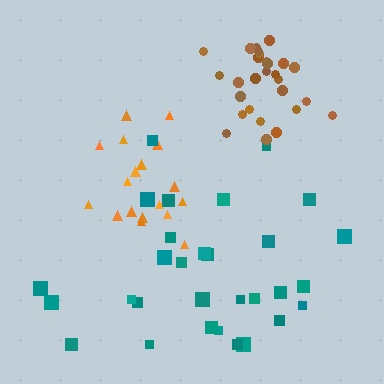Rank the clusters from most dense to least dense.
brown, orange, teal.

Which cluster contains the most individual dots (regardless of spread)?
Teal (31).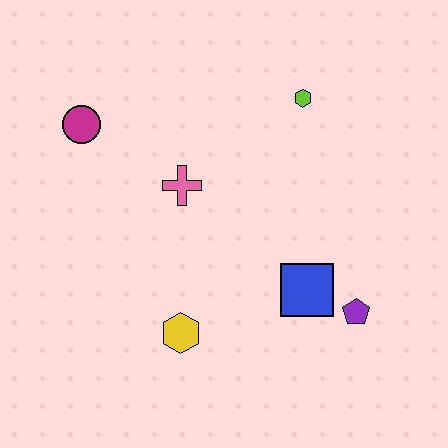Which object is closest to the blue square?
The purple pentagon is closest to the blue square.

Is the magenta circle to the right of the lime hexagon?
No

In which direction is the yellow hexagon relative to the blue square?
The yellow hexagon is to the left of the blue square.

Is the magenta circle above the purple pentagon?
Yes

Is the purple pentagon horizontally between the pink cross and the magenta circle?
No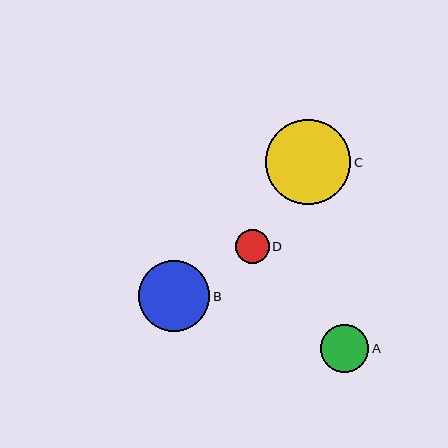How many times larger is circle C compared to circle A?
Circle C is approximately 1.8 times the size of circle A.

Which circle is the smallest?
Circle D is the smallest with a size of approximately 34 pixels.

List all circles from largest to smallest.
From largest to smallest: C, B, A, D.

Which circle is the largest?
Circle C is the largest with a size of approximately 85 pixels.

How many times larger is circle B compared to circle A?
Circle B is approximately 1.5 times the size of circle A.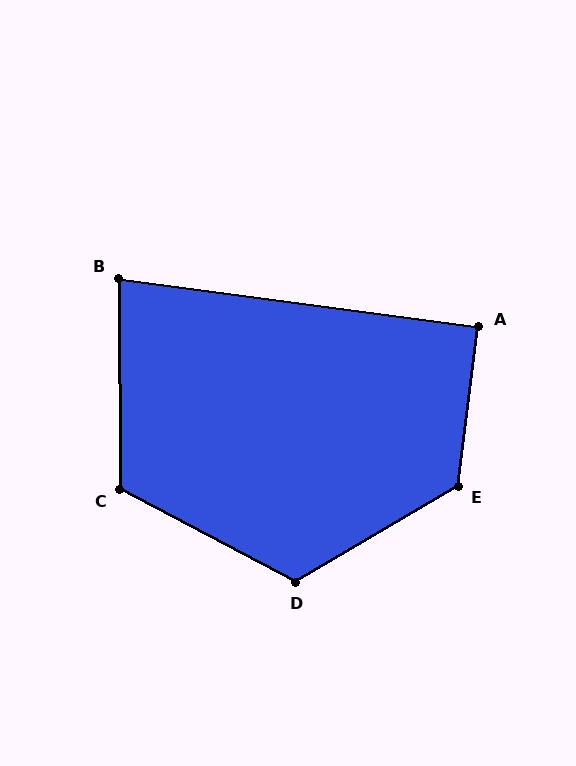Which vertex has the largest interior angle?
E, at approximately 128 degrees.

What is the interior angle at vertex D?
Approximately 122 degrees (obtuse).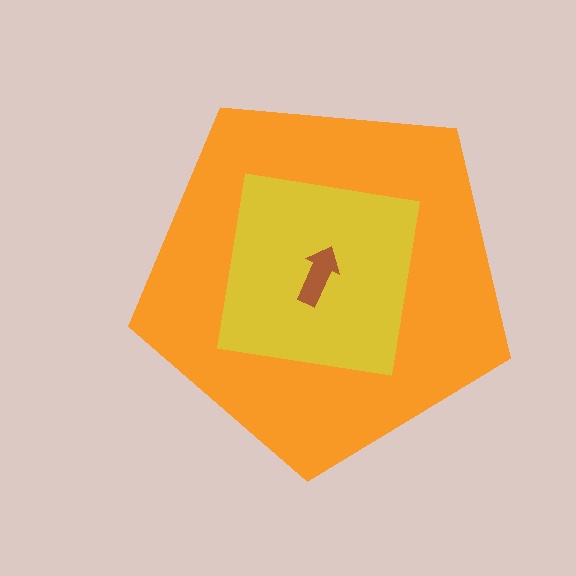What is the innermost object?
The brown arrow.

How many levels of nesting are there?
3.